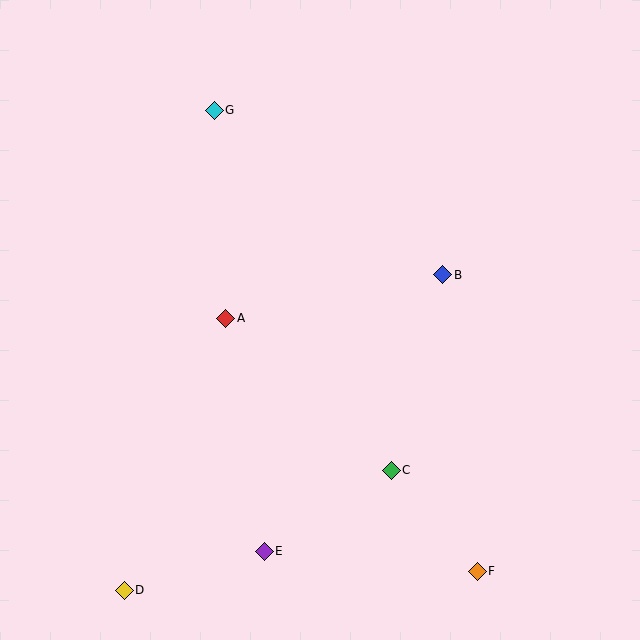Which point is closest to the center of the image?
Point A at (226, 318) is closest to the center.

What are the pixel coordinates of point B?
Point B is at (443, 275).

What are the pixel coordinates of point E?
Point E is at (264, 551).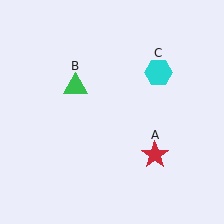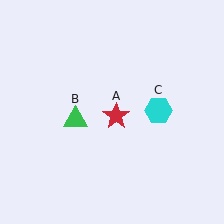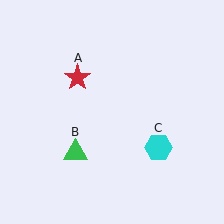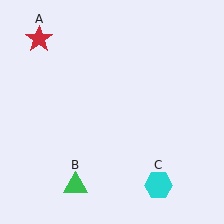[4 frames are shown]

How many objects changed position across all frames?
3 objects changed position: red star (object A), green triangle (object B), cyan hexagon (object C).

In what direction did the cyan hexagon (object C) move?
The cyan hexagon (object C) moved down.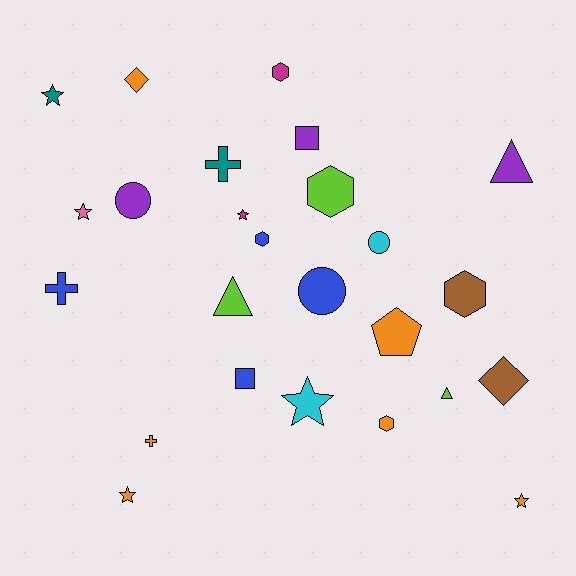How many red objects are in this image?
There are no red objects.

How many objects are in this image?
There are 25 objects.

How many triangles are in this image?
There are 3 triangles.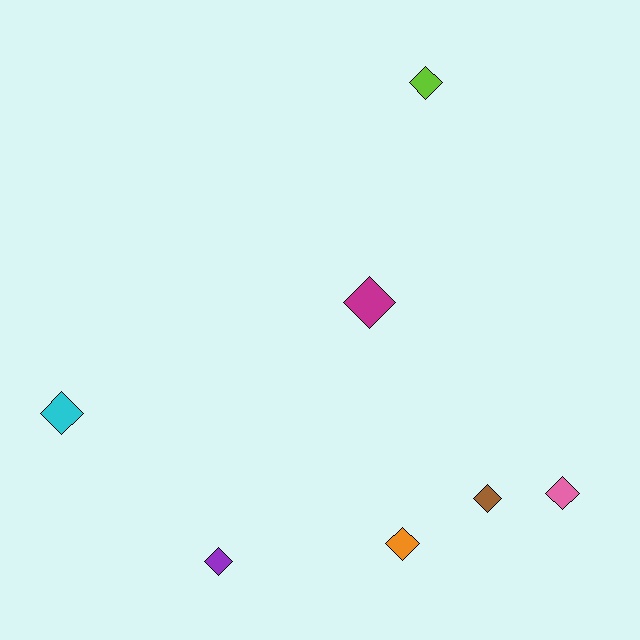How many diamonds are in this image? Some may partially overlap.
There are 7 diamonds.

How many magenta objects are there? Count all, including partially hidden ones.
There is 1 magenta object.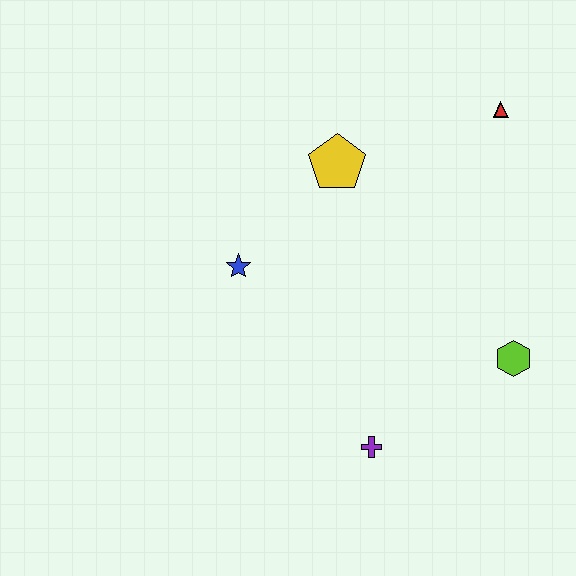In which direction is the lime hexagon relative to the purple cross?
The lime hexagon is to the right of the purple cross.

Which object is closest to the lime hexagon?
The purple cross is closest to the lime hexagon.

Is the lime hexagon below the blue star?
Yes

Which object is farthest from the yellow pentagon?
The purple cross is farthest from the yellow pentagon.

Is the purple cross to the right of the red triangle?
No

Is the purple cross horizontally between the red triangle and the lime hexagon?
No